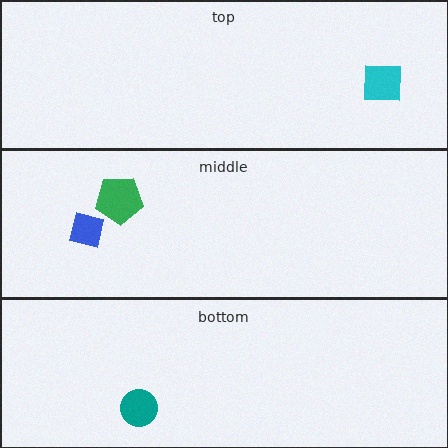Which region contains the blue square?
The middle region.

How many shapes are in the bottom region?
1.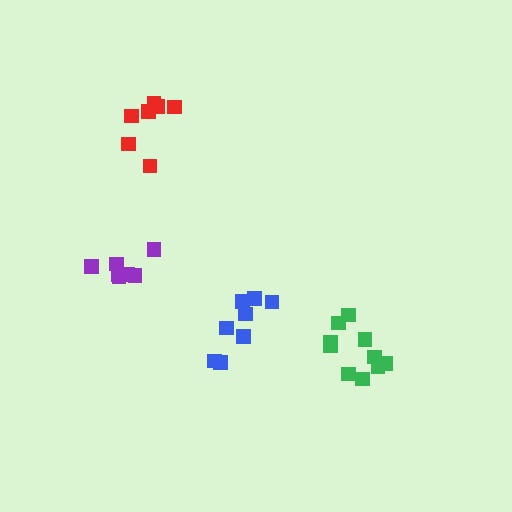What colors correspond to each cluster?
The clusters are colored: red, purple, green, blue.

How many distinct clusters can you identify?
There are 4 distinct clusters.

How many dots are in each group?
Group 1: 7 dots, Group 2: 7 dots, Group 3: 10 dots, Group 4: 8 dots (32 total).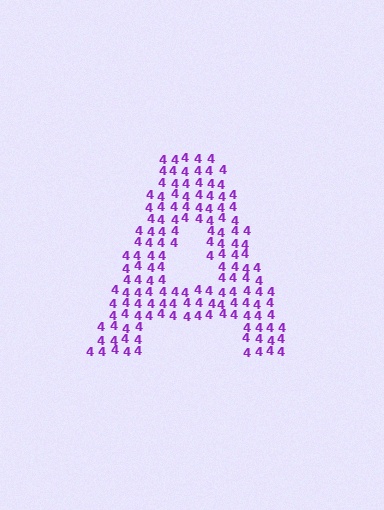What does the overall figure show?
The overall figure shows the letter A.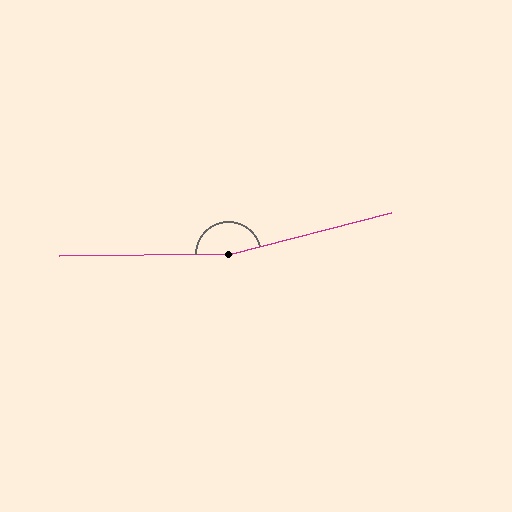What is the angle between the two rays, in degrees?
Approximately 166 degrees.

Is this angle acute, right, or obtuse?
It is obtuse.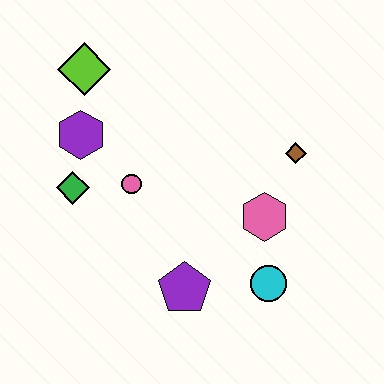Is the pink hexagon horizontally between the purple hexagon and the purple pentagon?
No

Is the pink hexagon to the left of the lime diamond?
No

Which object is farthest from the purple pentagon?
The lime diamond is farthest from the purple pentagon.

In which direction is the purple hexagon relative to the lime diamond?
The purple hexagon is below the lime diamond.